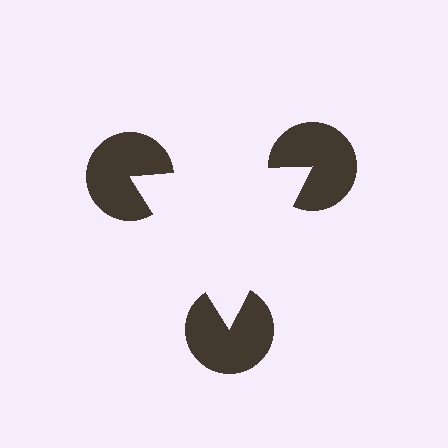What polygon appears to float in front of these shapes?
An illusory triangle — its edges are inferred from the aligned wedge cuts in the pac-man discs, not physically drawn.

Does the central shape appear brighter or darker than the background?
It typically appears slightly brighter than the background, even though no actual brightness change is drawn.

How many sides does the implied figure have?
3 sides.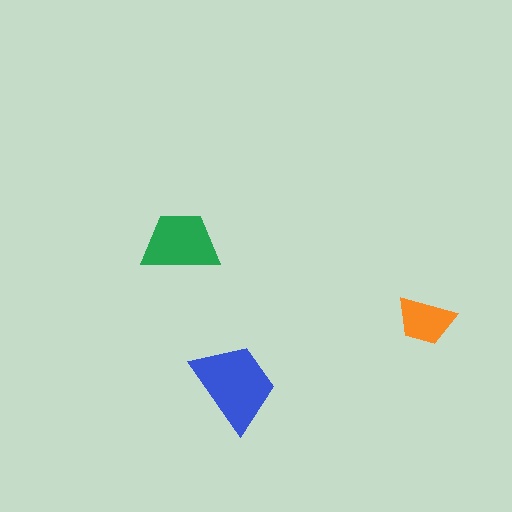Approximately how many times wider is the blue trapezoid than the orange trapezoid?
About 1.5 times wider.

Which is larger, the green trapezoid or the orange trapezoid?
The green one.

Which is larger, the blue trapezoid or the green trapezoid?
The blue one.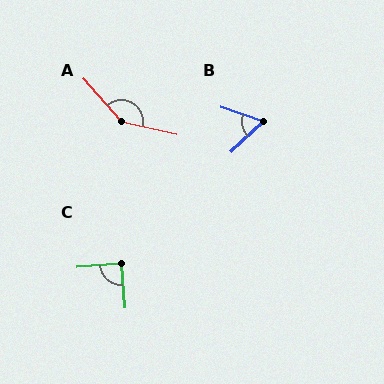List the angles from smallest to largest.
B (62°), C (89°), A (144°).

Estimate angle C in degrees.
Approximately 89 degrees.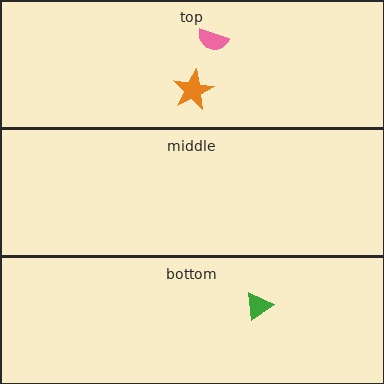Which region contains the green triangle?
The bottom region.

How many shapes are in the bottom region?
1.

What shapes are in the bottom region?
The green triangle.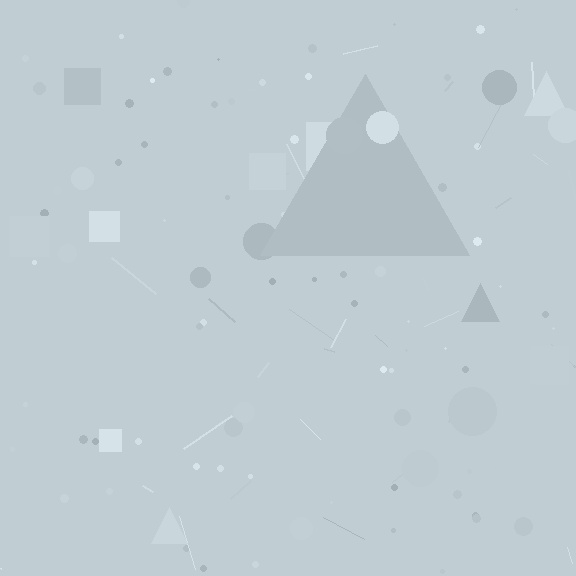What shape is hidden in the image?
A triangle is hidden in the image.